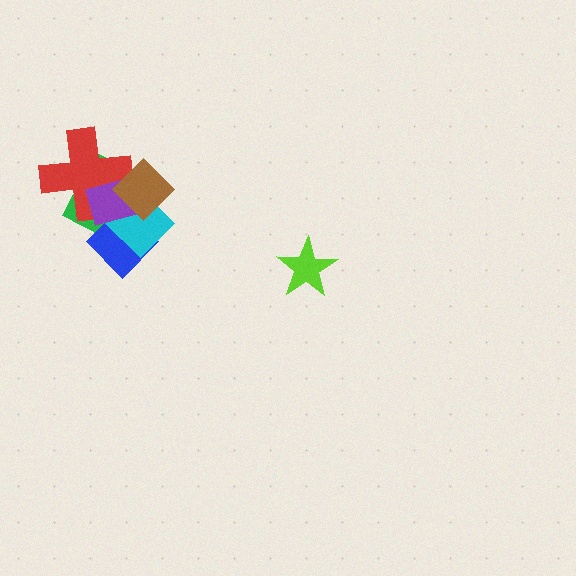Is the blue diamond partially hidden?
Yes, it is partially covered by another shape.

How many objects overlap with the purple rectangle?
5 objects overlap with the purple rectangle.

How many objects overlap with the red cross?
3 objects overlap with the red cross.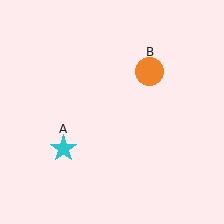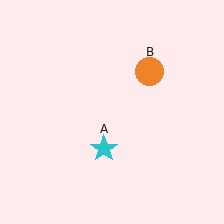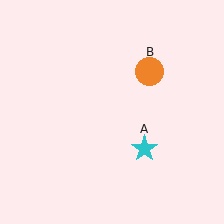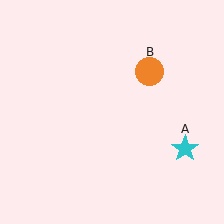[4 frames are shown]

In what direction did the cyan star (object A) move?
The cyan star (object A) moved right.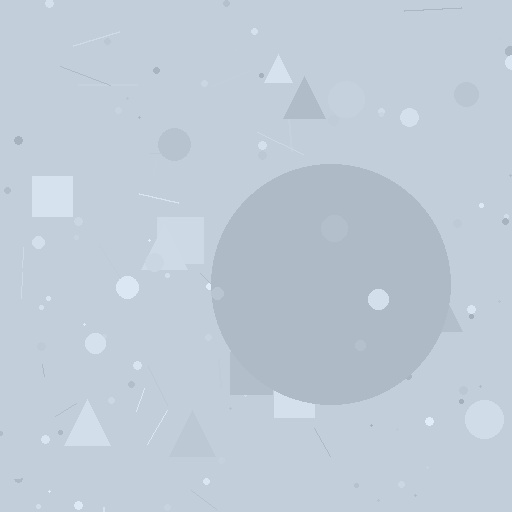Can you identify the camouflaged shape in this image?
The camouflaged shape is a circle.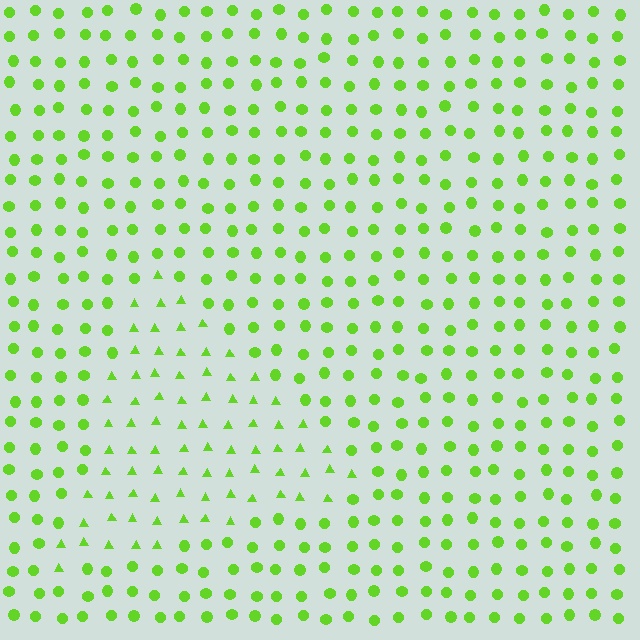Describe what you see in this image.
The image is filled with small lime elements arranged in a uniform grid. A triangle-shaped region contains triangles, while the surrounding area contains circles. The boundary is defined purely by the change in element shape.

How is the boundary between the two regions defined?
The boundary is defined by a change in element shape: triangles inside vs. circles outside. All elements share the same color and spacing.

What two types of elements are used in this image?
The image uses triangles inside the triangle region and circles outside it.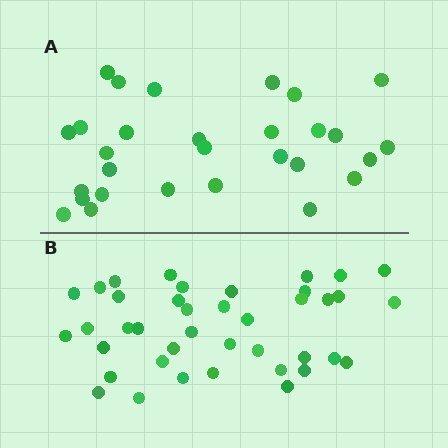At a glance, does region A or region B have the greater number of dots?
Region B (the bottom region) has more dots.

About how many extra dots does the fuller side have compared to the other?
Region B has roughly 12 or so more dots than region A.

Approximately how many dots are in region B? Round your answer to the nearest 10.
About 40 dots.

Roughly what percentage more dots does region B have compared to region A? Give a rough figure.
About 40% more.